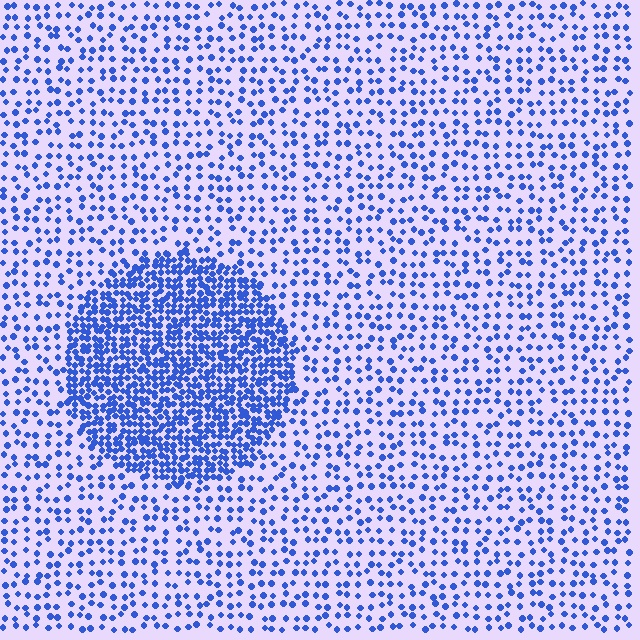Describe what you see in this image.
The image contains small blue elements arranged at two different densities. A circle-shaped region is visible where the elements are more densely packed than the surrounding area.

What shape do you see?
I see a circle.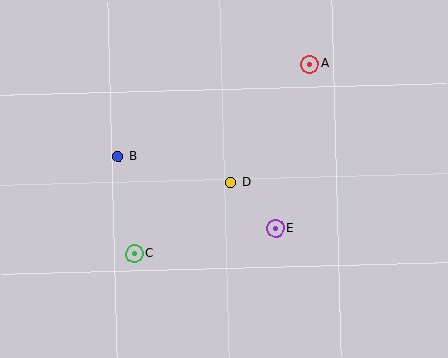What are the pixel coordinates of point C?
Point C is at (134, 253).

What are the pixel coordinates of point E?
Point E is at (275, 228).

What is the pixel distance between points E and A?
The distance between E and A is 168 pixels.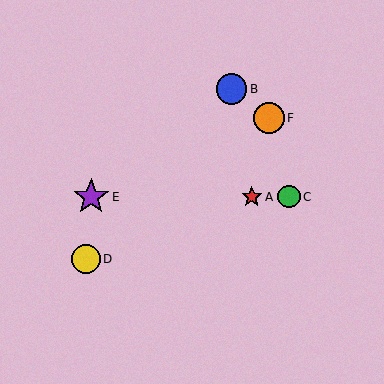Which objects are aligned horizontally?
Objects A, C, E are aligned horizontally.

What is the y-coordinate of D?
Object D is at y≈259.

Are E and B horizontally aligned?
No, E is at y≈197 and B is at y≈89.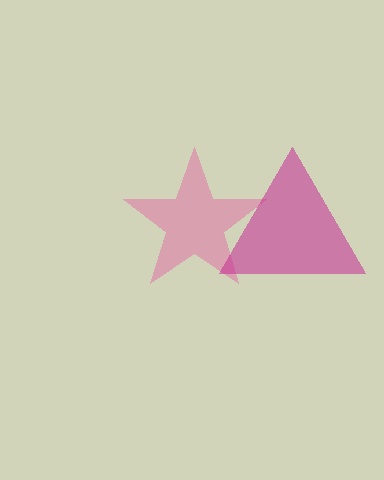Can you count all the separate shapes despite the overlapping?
Yes, there are 2 separate shapes.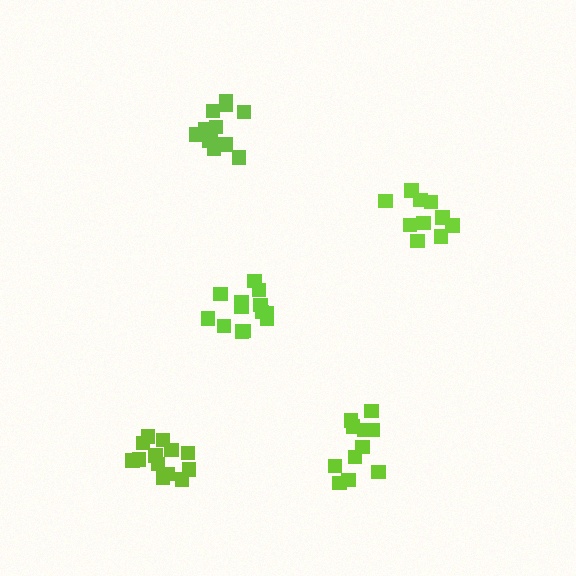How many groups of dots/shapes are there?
There are 5 groups.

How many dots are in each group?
Group 1: 11 dots, Group 2: 13 dots, Group 3: 12 dots, Group 4: 10 dots, Group 5: 13 dots (59 total).